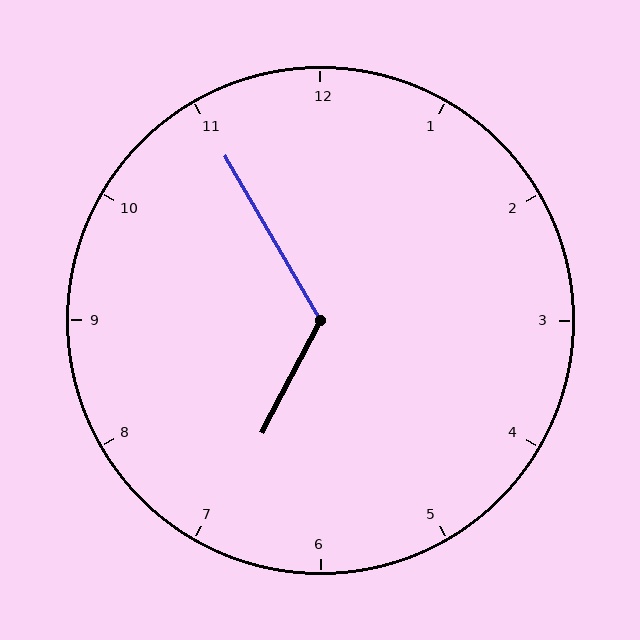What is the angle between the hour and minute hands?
Approximately 122 degrees.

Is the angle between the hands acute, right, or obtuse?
It is obtuse.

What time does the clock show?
6:55.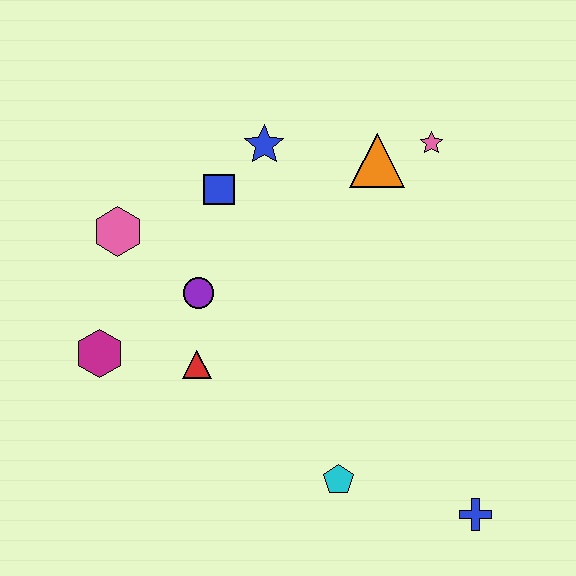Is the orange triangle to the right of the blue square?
Yes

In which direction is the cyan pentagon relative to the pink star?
The cyan pentagon is below the pink star.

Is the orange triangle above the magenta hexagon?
Yes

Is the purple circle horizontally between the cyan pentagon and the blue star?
No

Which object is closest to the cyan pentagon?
The blue cross is closest to the cyan pentagon.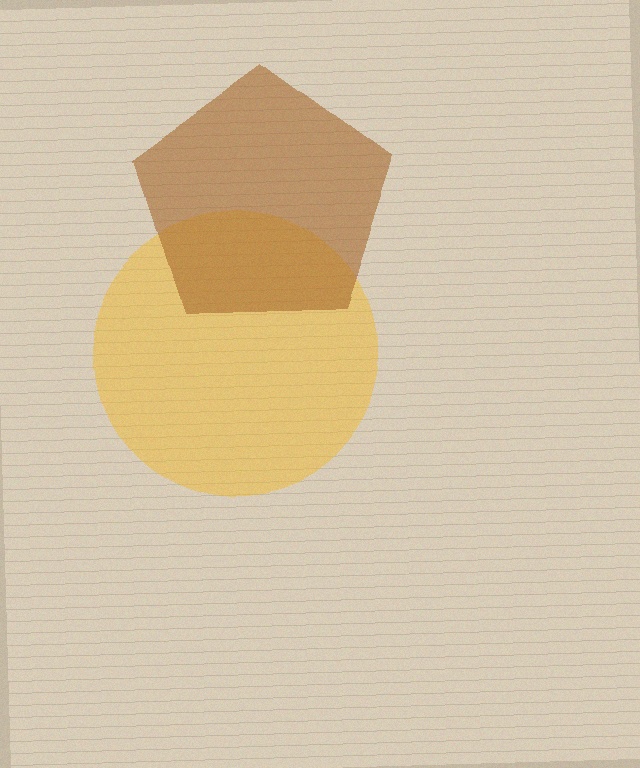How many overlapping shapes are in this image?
There are 2 overlapping shapes in the image.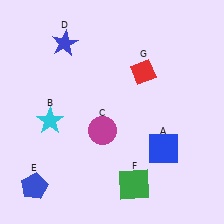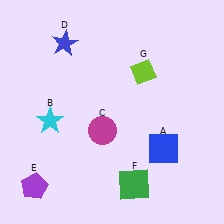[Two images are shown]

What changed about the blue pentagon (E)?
In Image 1, E is blue. In Image 2, it changed to purple.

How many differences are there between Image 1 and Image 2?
There are 2 differences between the two images.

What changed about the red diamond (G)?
In Image 1, G is red. In Image 2, it changed to lime.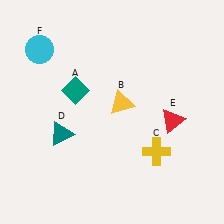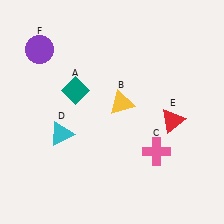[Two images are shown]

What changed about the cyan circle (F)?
In Image 1, F is cyan. In Image 2, it changed to purple.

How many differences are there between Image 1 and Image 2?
There are 3 differences between the two images.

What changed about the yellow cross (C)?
In Image 1, C is yellow. In Image 2, it changed to pink.